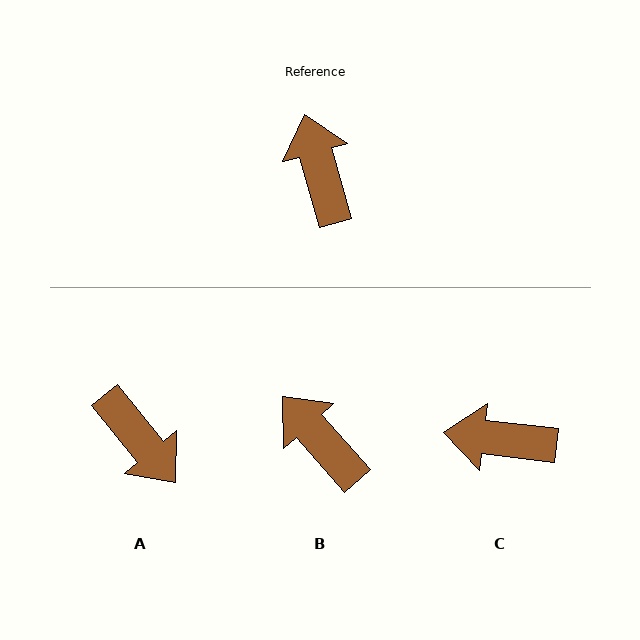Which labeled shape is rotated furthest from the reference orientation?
A, about 157 degrees away.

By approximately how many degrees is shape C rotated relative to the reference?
Approximately 67 degrees counter-clockwise.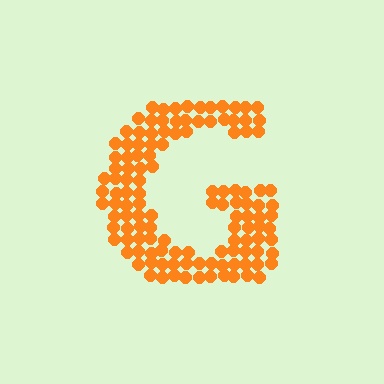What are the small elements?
The small elements are circles.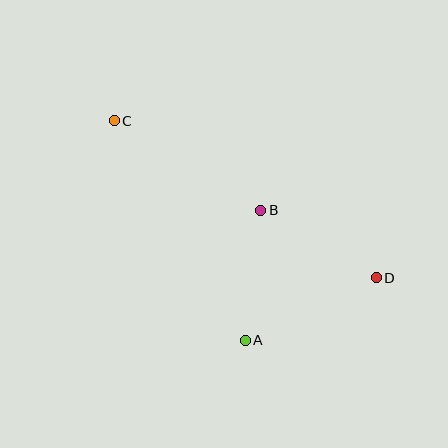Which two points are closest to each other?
Points A and B are closest to each other.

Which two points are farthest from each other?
Points C and D are farthest from each other.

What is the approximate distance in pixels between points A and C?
The distance between A and C is approximately 256 pixels.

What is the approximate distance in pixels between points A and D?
The distance between A and D is approximately 145 pixels.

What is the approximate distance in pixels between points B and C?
The distance between B and C is approximately 172 pixels.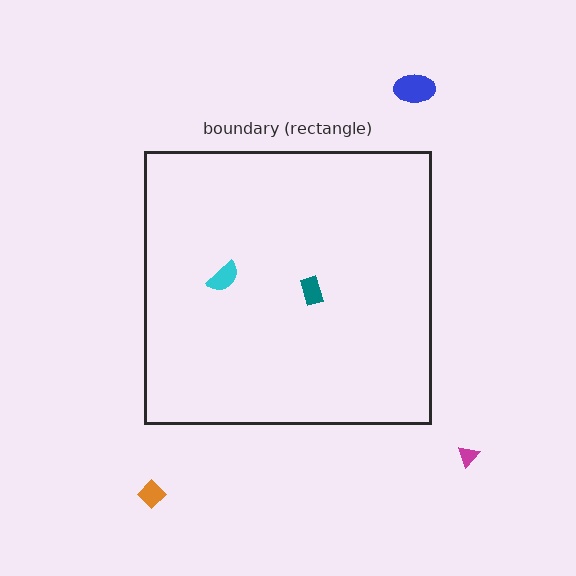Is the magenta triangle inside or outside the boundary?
Outside.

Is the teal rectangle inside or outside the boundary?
Inside.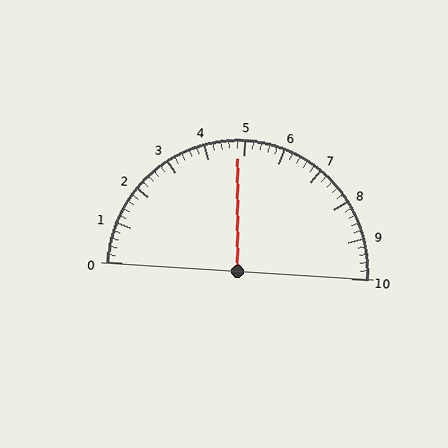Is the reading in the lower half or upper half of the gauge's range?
The reading is in the lower half of the range (0 to 10).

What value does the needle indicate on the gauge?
The needle indicates approximately 4.8.